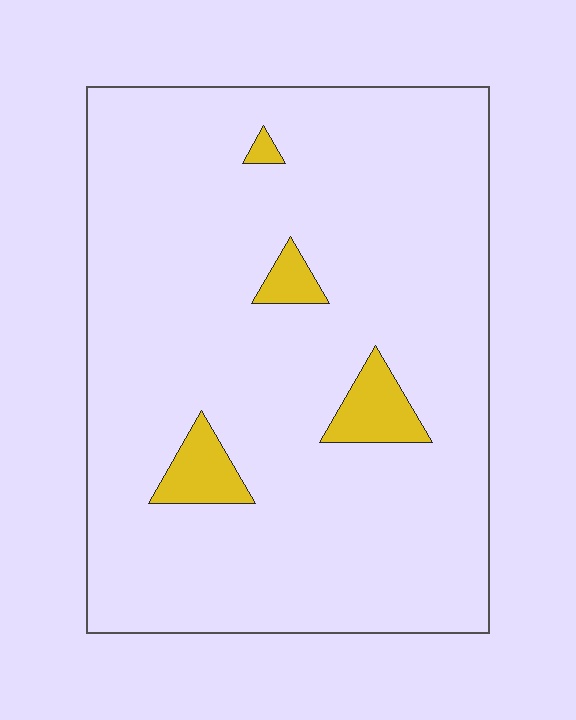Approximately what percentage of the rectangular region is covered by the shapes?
Approximately 5%.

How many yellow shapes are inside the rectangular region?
4.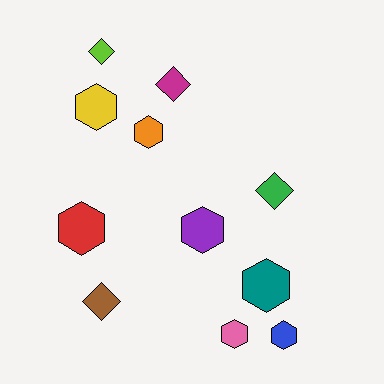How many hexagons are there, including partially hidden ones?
There are 7 hexagons.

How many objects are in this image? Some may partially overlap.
There are 11 objects.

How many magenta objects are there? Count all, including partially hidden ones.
There is 1 magenta object.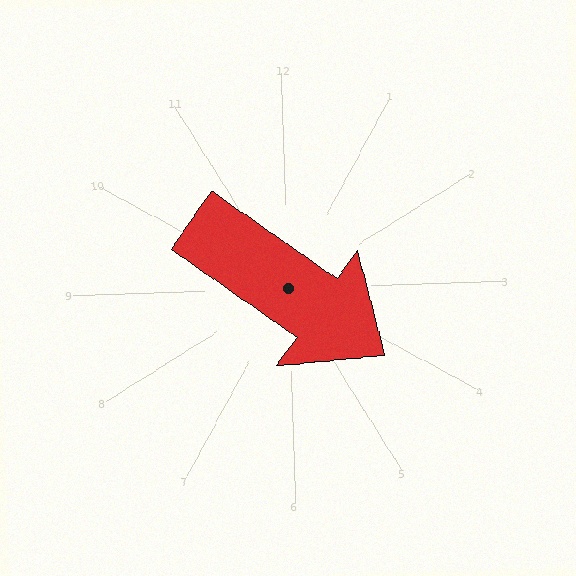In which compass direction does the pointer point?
Southeast.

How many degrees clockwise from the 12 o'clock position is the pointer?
Approximately 127 degrees.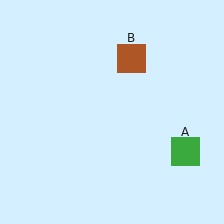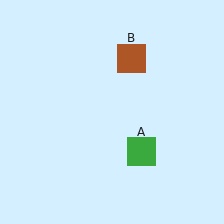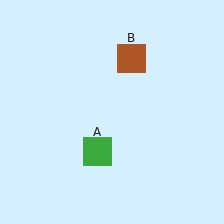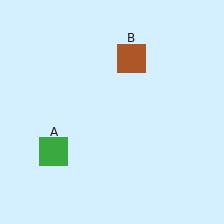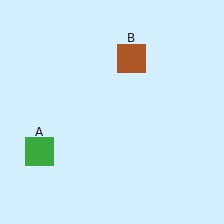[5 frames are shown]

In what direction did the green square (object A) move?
The green square (object A) moved left.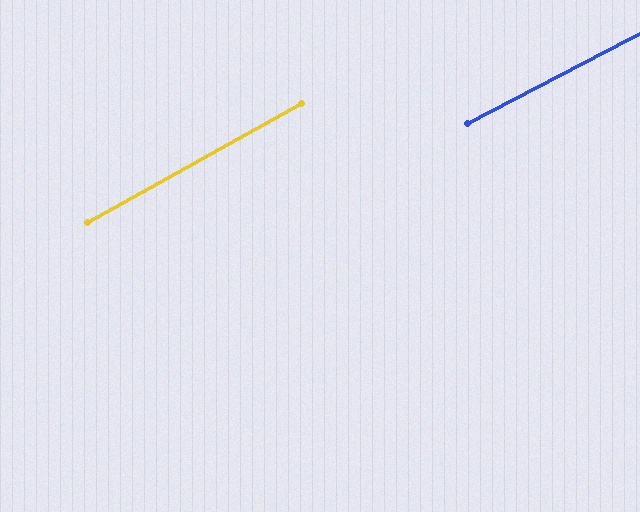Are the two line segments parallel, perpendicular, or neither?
Parallel — their directions differ by only 1.6°.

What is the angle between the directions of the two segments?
Approximately 2 degrees.